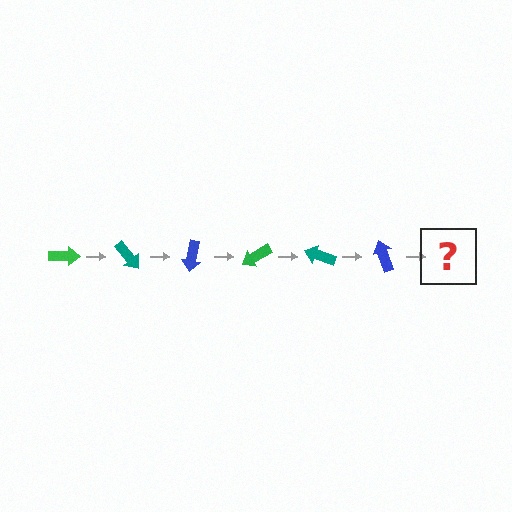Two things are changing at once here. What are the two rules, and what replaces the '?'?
The two rules are that it rotates 50 degrees each step and the color cycles through green, teal, and blue. The '?' should be a green arrow, rotated 300 degrees from the start.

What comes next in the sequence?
The next element should be a green arrow, rotated 300 degrees from the start.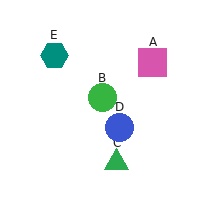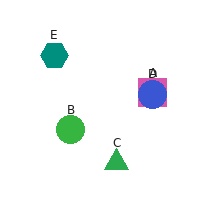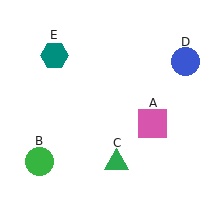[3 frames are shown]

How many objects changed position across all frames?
3 objects changed position: pink square (object A), green circle (object B), blue circle (object D).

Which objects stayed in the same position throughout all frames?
Green triangle (object C) and teal hexagon (object E) remained stationary.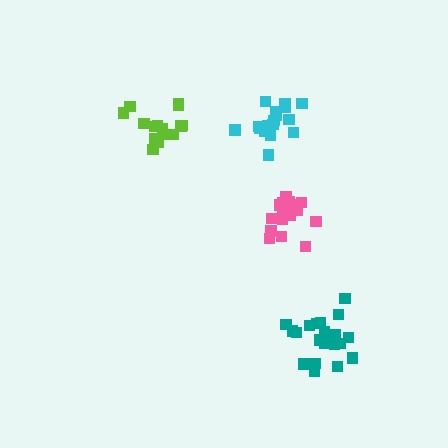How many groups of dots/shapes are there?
There are 4 groups.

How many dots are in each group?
Group 1: 20 dots, Group 2: 16 dots, Group 3: 16 dots, Group 4: 17 dots (69 total).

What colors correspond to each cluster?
The clusters are colored: teal, pink, lime, cyan.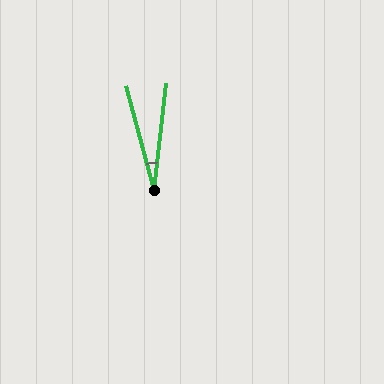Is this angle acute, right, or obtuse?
It is acute.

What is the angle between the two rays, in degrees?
Approximately 21 degrees.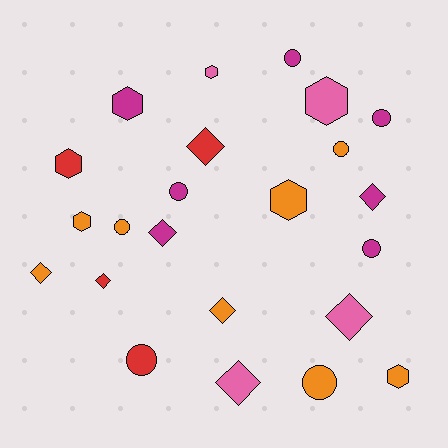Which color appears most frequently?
Orange, with 8 objects.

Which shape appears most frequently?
Circle, with 8 objects.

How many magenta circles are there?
There are 4 magenta circles.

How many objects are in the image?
There are 23 objects.